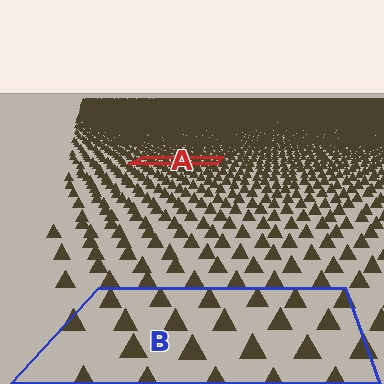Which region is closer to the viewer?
Region B is closer. The texture elements there are larger and more spread out.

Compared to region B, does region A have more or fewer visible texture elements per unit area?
Region A has more texture elements per unit area — they are packed more densely because it is farther away.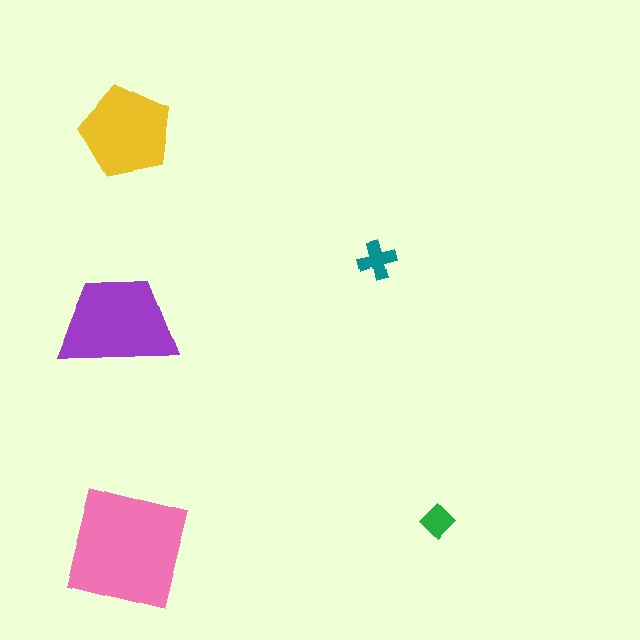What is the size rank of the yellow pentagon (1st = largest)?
3rd.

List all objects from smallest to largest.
The green diamond, the teal cross, the yellow pentagon, the purple trapezoid, the pink square.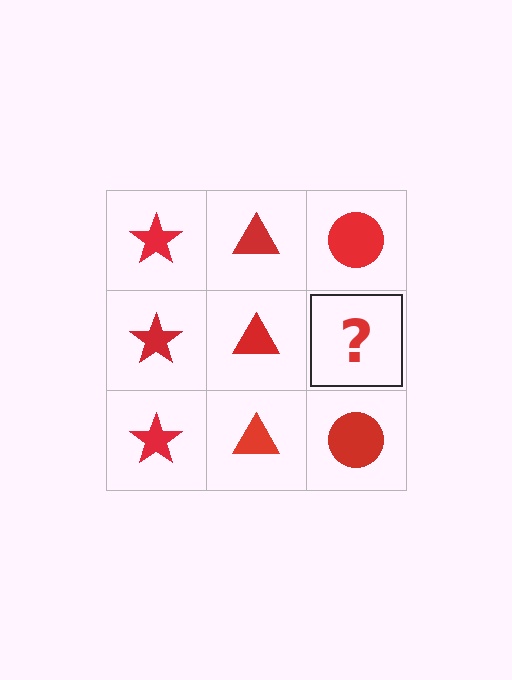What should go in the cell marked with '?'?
The missing cell should contain a red circle.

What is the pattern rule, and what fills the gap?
The rule is that each column has a consistent shape. The gap should be filled with a red circle.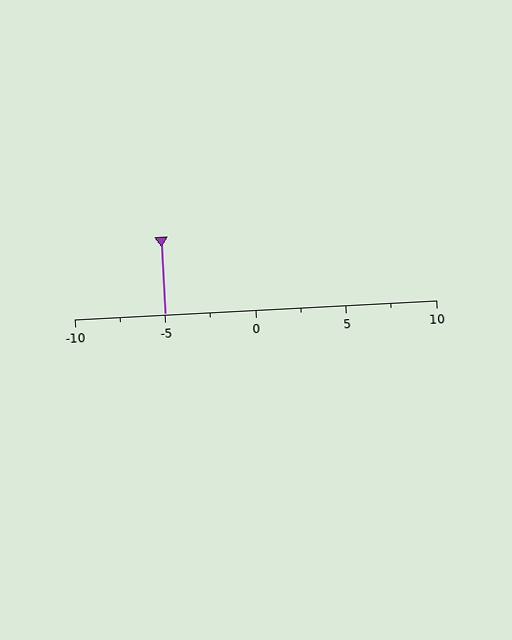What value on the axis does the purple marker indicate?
The marker indicates approximately -5.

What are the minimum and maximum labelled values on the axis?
The axis runs from -10 to 10.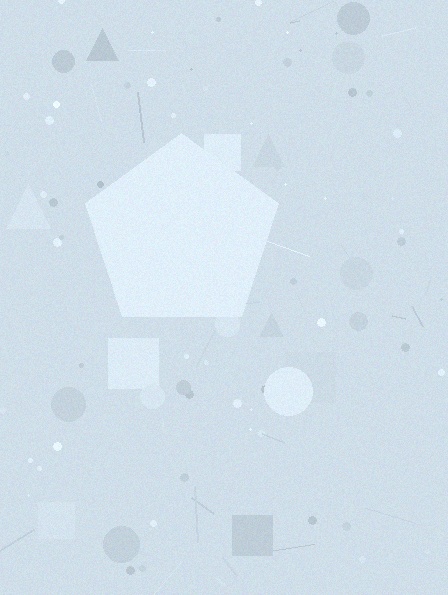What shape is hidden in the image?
A pentagon is hidden in the image.